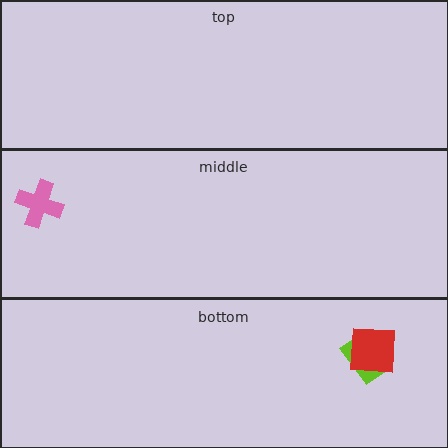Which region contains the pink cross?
The middle region.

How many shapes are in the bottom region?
2.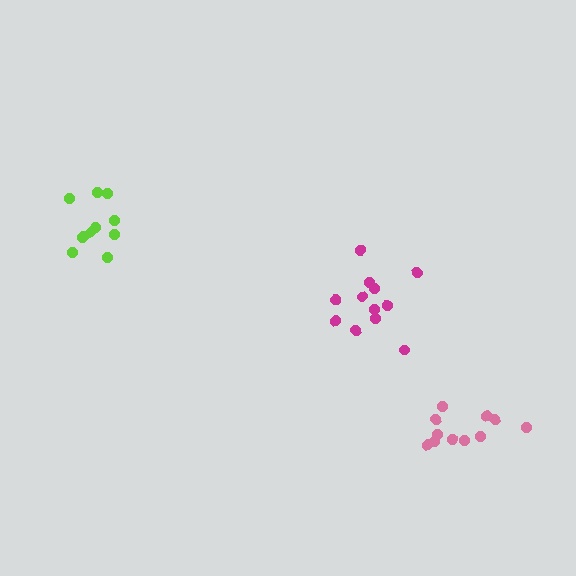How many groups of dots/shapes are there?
There are 3 groups.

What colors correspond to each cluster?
The clusters are colored: lime, pink, magenta.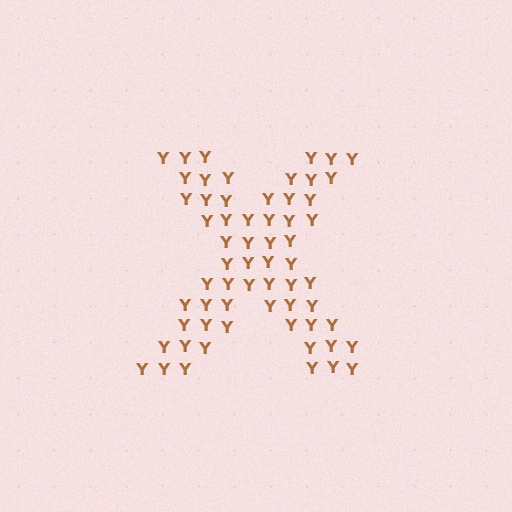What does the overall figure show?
The overall figure shows the letter X.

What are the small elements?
The small elements are letter Y's.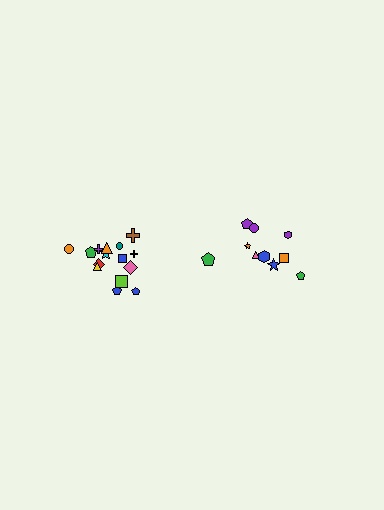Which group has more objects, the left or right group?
The left group.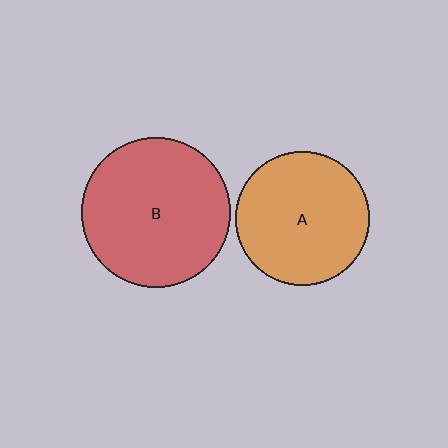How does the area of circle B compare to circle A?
Approximately 1.2 times.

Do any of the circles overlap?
No, none of the circles overlap.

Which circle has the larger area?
Circle B (red).